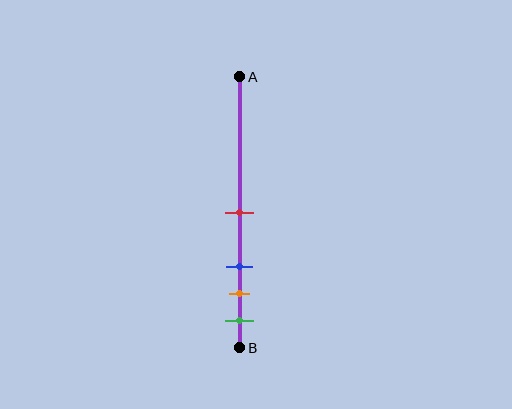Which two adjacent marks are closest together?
The orange and green marks are the closest adjacent pair.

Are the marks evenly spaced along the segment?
No, the marks are not evenly spaced.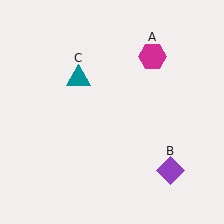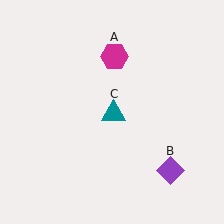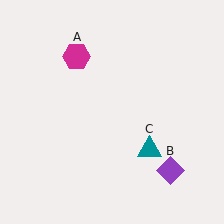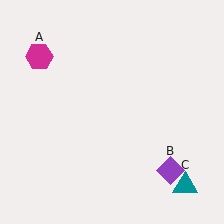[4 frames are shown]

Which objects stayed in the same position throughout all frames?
Purple diamond (object B) remained stationary.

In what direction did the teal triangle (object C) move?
The teal triangle (object C) moved down and to the right.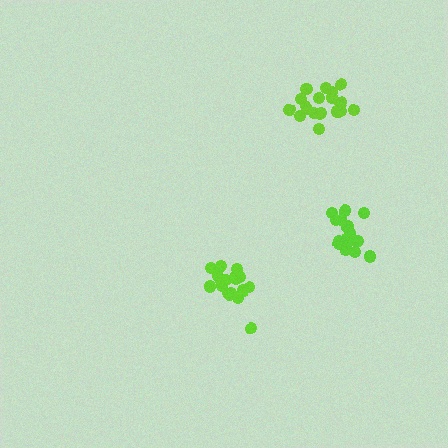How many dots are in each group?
Group 1: 19 dots, Group 2: 19 dots, Group 3: 19 dots (57 total).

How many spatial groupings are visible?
There are 3 spatial groupings.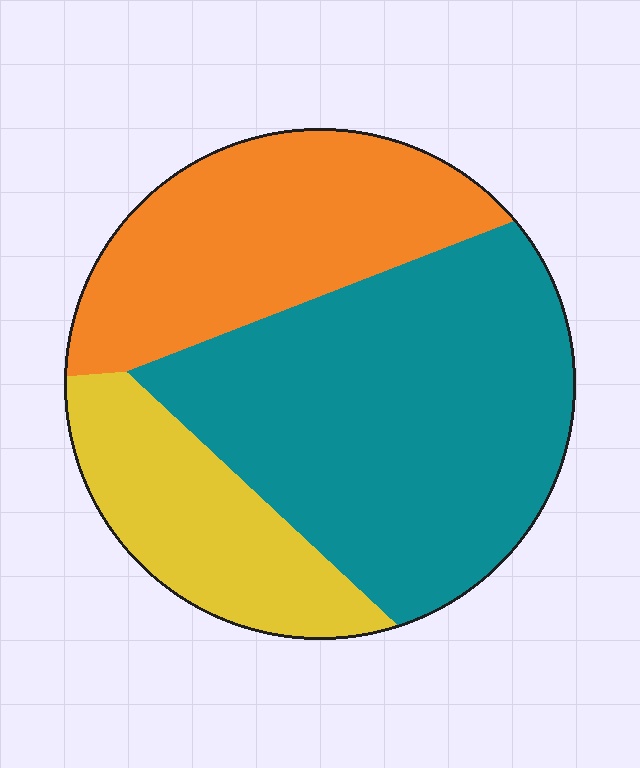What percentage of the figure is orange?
Orange covers roughly 30% of the figure.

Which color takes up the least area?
Yellow, at roughly 20%.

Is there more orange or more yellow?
Orange.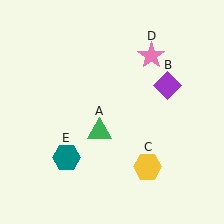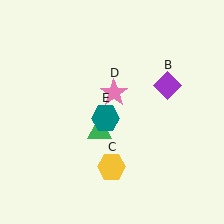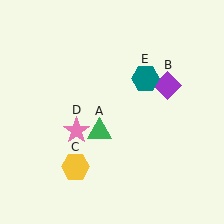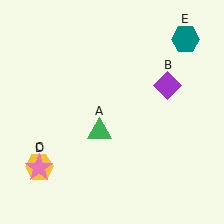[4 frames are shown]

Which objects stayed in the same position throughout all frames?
Green triangle (object A) and purple diamond (object B) remained stationary.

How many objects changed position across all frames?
3 objects changed position: yellow hexagon (object C), pink star (object D), teal hexagon (object E).